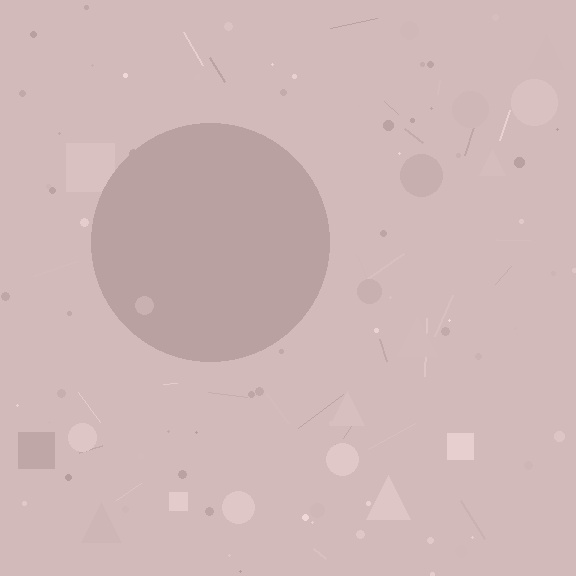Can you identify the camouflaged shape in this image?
The camouflaged shape is a circle.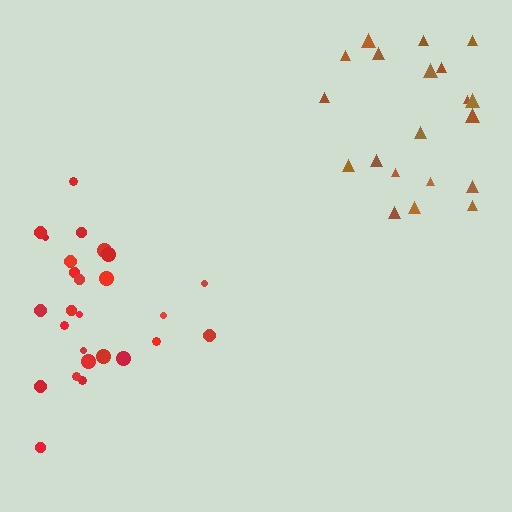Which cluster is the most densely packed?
Red.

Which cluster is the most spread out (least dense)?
Brown.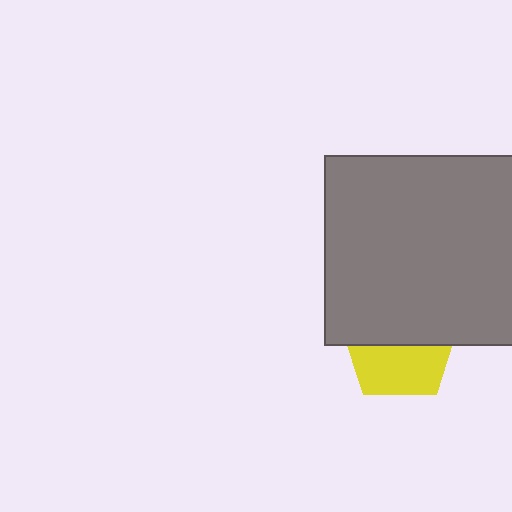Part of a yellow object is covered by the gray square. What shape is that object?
It is a pentagon.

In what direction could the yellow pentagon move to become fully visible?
The yellow pentagon could move down. That would shift it out from behind the gray square entirely.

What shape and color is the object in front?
The object in front is a gray square.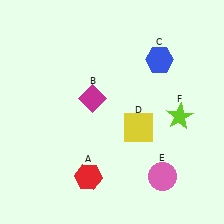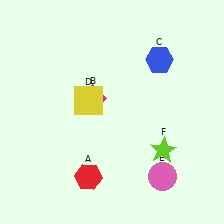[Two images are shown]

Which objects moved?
The objects that moved are: the yellow square (D), the lime star (F).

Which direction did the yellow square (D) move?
The yellow square (D) moved left.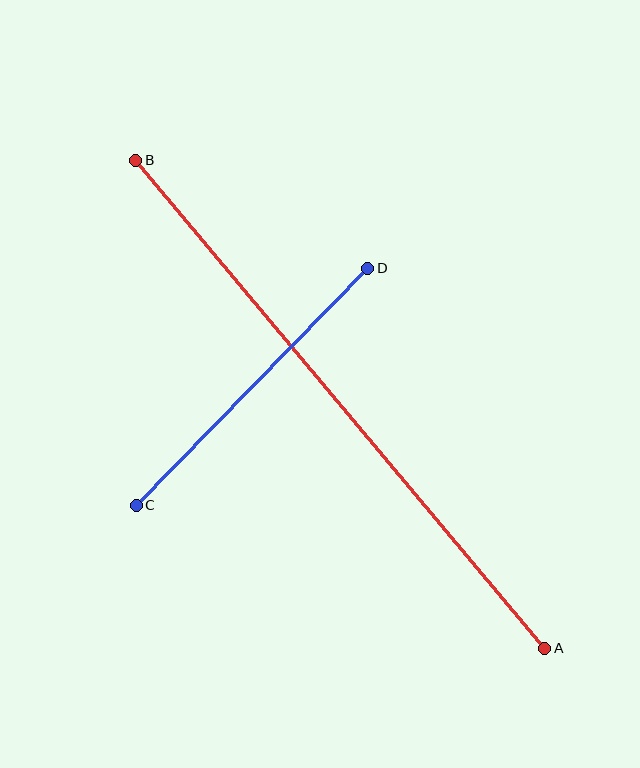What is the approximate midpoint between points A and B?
The midpoint is at approximately (340, 404) pixels.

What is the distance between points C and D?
The distance is approximately 331 pixels.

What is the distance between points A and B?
The distance is approximately 636 pixels.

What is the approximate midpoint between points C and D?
The midpoint is at approximately (252, 387) pixels.